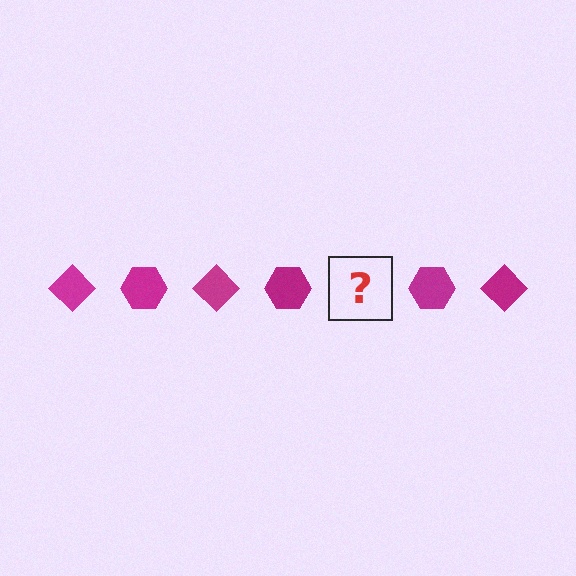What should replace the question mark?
The question mark should be replaced with a magenta diamond.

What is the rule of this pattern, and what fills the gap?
The rule is that the pattern cycles through diamond, hexagon shapes in magenta. The gap should be filled with a magenta diamond.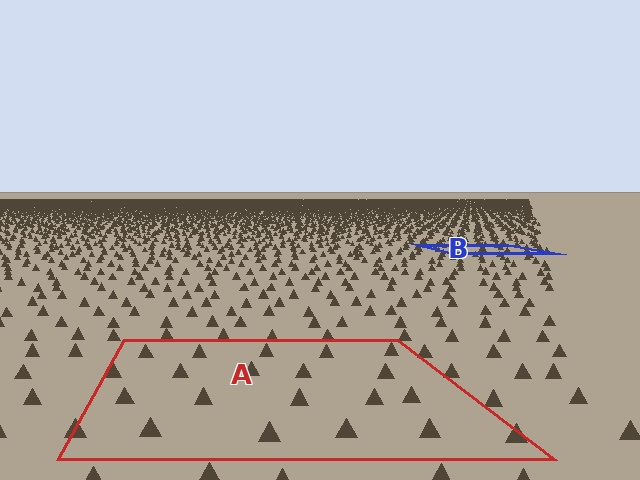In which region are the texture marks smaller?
The texture marks are smaller in region B, because it is farther away.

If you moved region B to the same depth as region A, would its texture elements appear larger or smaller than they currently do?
They would appear larger. At a closer depth, the same texture elements are projected at a bigger on-screen size.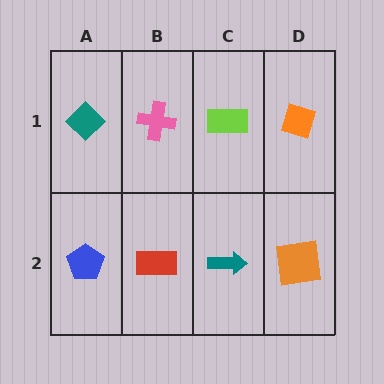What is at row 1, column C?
A lime rectangle.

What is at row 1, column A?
A teal diamond.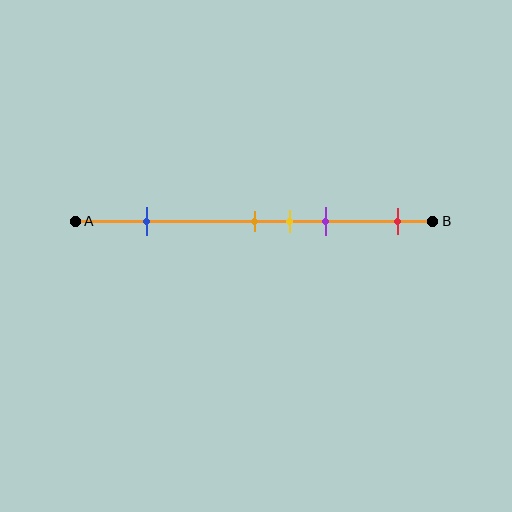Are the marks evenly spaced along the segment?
No, the marks are not evenly spaced.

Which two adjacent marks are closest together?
The orange and yellow marks are the closest adjacent pair.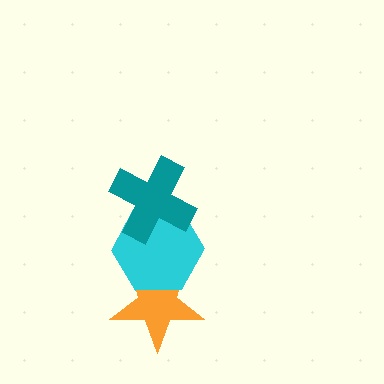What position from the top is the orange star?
The orange star is 3rd from the top.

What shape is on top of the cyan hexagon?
The teal cross is on top of the cyan hexagon.